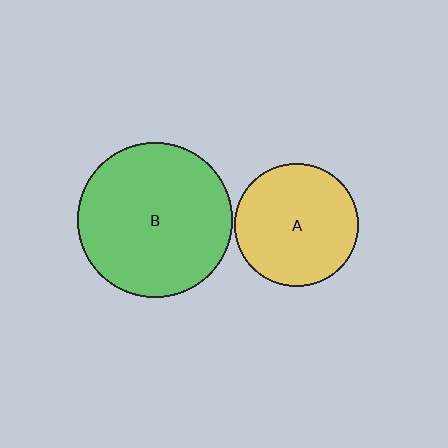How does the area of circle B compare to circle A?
Approximately 1.6 times.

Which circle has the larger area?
Circle B (green).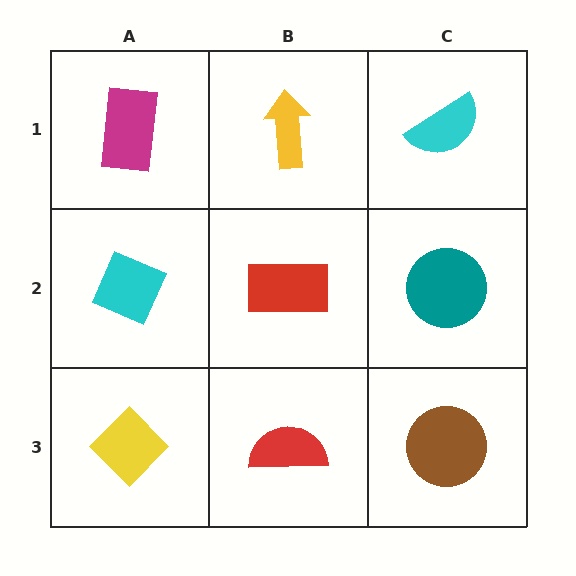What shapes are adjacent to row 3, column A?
A cyan diamond (row 2, column A), a red semicircle (row 3, column B).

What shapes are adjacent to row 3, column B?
A red rectangle (row 2, column B), a yellow diamond (row 3, column A), a brown circle (row 3, column C).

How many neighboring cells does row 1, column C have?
2.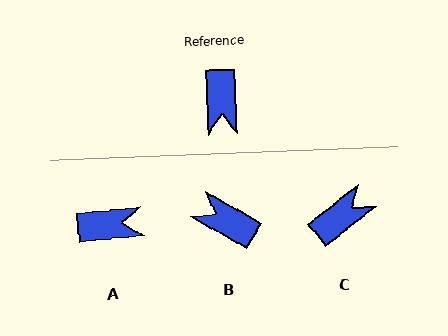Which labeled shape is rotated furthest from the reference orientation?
C, about 125 degrees away.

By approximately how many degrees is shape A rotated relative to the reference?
Approximately 94 degrees counter-clockwise.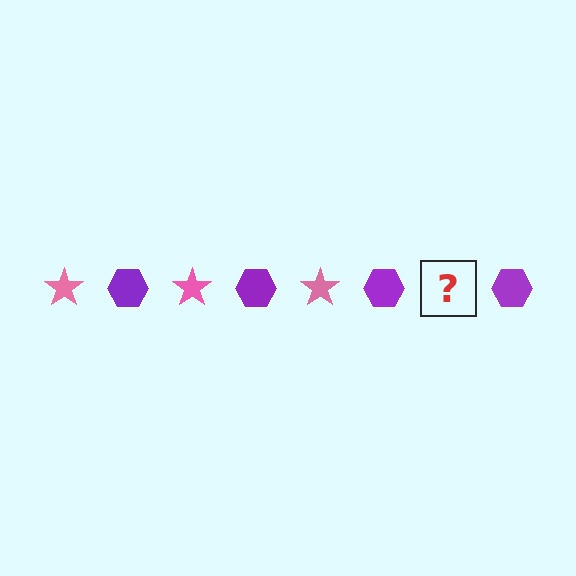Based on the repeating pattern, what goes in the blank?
The blank should be a pink star.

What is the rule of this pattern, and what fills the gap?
The rule is that the pattern alternates between pink star and purple hexagon. The gap should be filled with a pink star.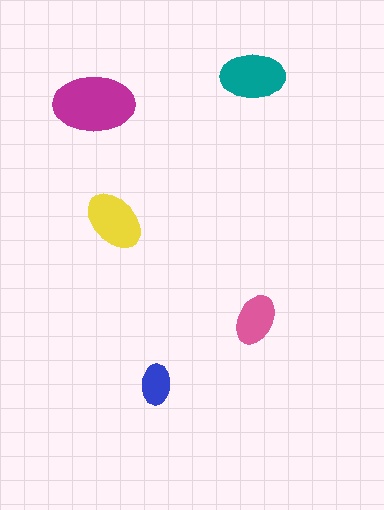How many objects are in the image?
There are 5 objects in the image.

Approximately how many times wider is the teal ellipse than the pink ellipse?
About 1.5 times wider.